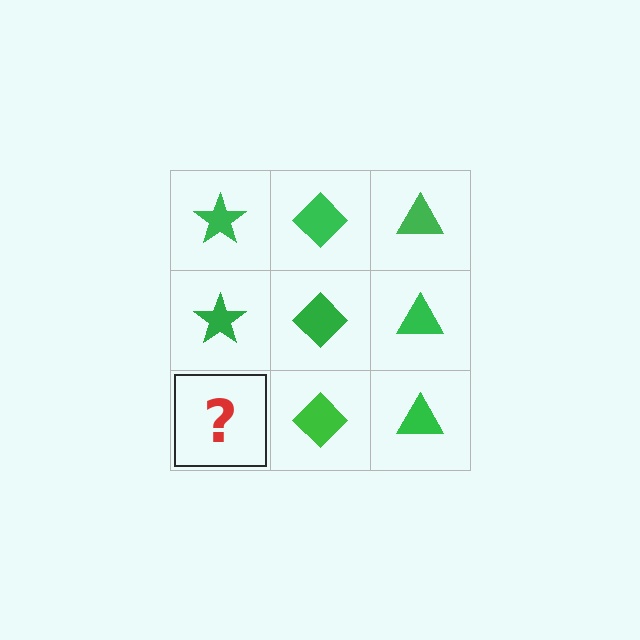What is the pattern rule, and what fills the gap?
The rule is that each column has a consistent shape. The gap should be filled with a green star.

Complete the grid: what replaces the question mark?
The question mark should be replaced with a green star.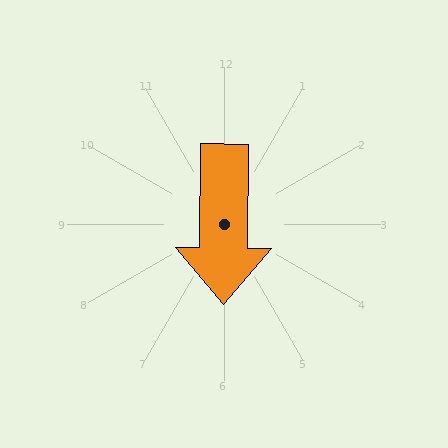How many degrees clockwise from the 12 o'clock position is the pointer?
Approximately 181 degrees.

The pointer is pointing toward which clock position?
Roughly 6 o'clock.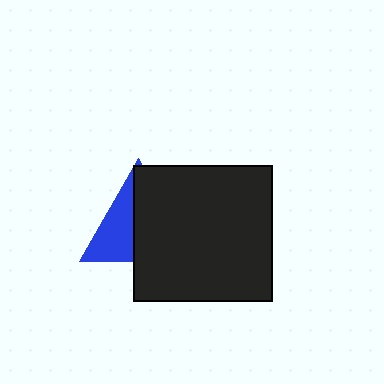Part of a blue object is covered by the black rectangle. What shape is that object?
It is a triangle.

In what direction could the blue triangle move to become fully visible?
The blue triangle could move left. That would shift it out from behind the black rectangle entirely.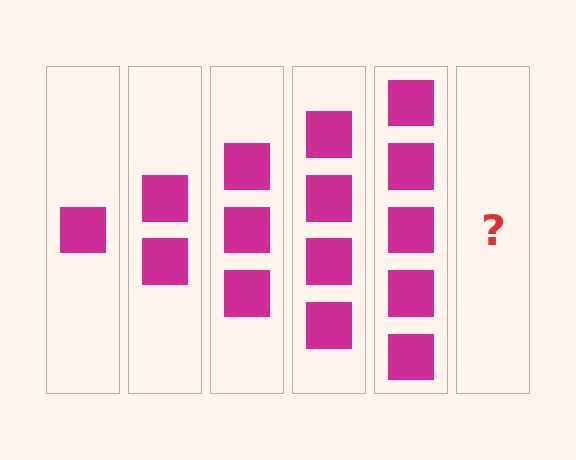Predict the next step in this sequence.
The next step is 6 squares.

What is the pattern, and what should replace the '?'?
The pattern is that each step adds one more square. The '?' should be 6 squares.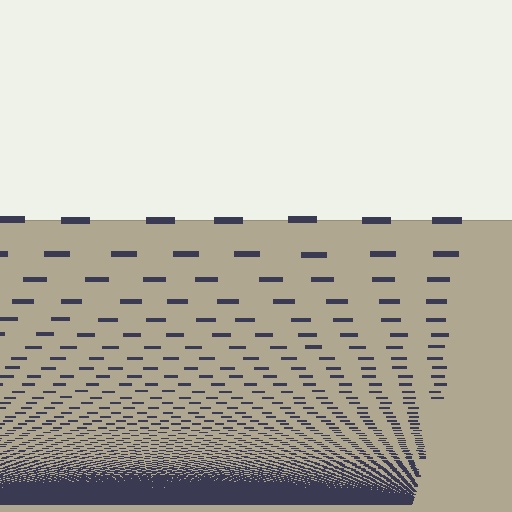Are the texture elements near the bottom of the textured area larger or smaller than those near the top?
Smaller. The gradient is inverted — elements near the bottom are smaller and denser.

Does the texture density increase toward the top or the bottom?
Density increases toward the bottom.